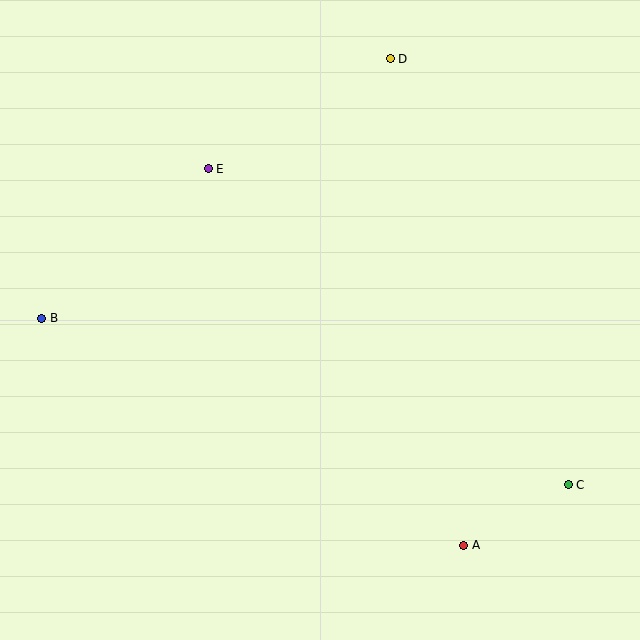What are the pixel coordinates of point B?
Point B is at (42, 318).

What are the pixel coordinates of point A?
Point A is at (464, 545).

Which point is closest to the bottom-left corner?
Point B is closest to the bottom-left corner.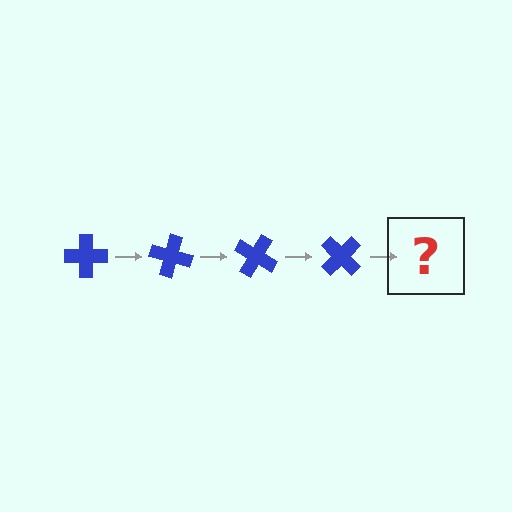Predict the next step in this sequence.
The next step is a blue cross rotated 60 degrees.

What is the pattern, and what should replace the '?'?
The pattern is that the cross rotates 15 degrees each step. The '?' should be a blue cross rotated 60 degrees.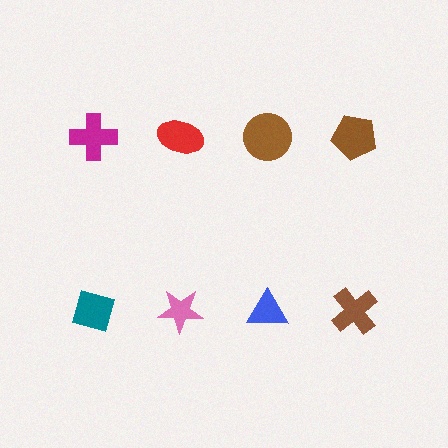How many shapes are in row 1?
4 shapes.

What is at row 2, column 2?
A pink star.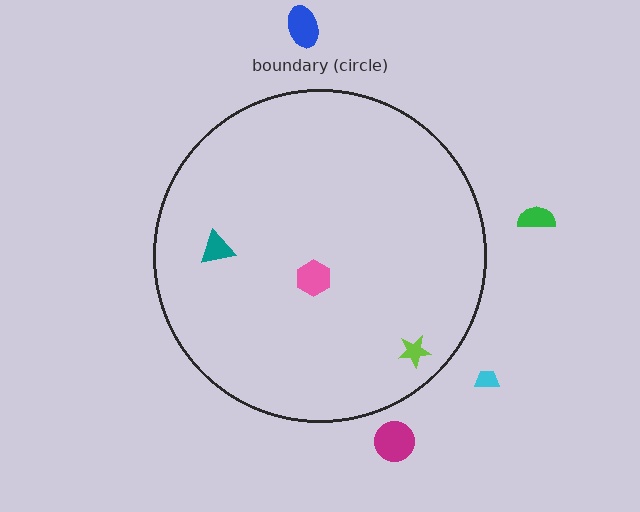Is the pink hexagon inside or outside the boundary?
Inside.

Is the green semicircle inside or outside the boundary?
Outside.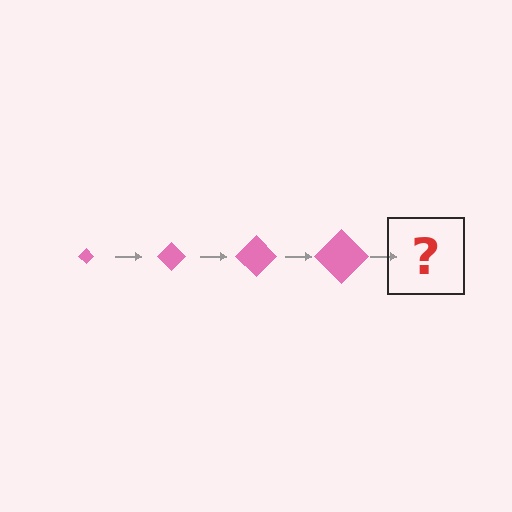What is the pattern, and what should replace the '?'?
The pattern is that the diamond gets progressively larger each step. The '?' should be a pink diamond, larger than the previous one.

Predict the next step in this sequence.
The next step is a pink diamond, larger than the previous one.